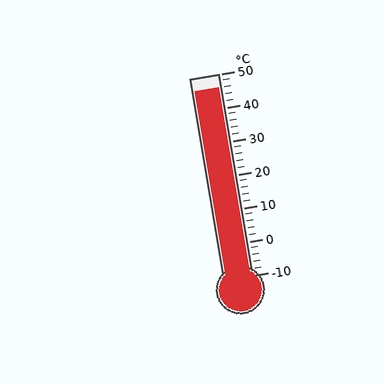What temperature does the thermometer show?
The thermometer shows approximately 46°C.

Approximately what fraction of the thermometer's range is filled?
The thermometer is filled to approximately 95% of its range.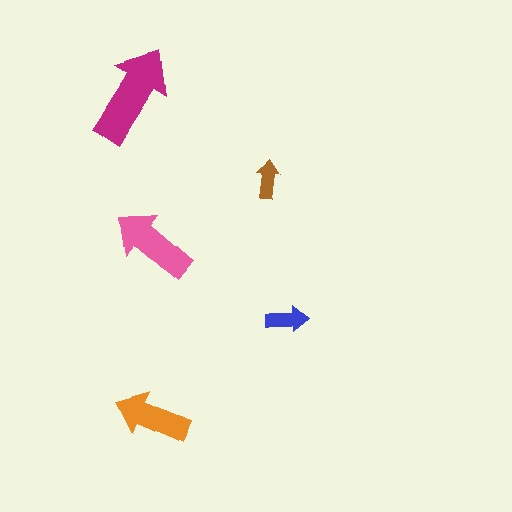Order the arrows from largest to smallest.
the magenta one, the pink one, the orange one, the blue one, the brown one.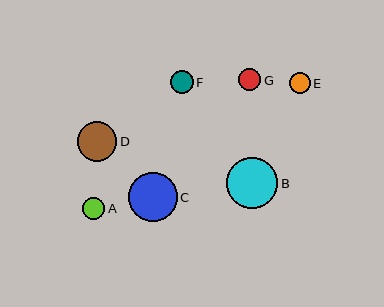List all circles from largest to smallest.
From largest to smallest: B, C, D, F, G, A, E.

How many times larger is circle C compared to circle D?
Circle C is approximately 1.2 times the size of circle D.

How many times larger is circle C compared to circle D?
Circle C is approximately 1.2 times the size of circle D.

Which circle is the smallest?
Circle E is the smallest with a size of approximately 20 pixels.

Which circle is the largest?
Circle B is the largest with a size of approximately 51 pixels.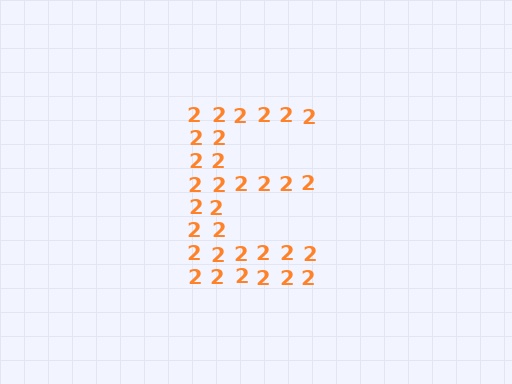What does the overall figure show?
The overall figure shows the letter E.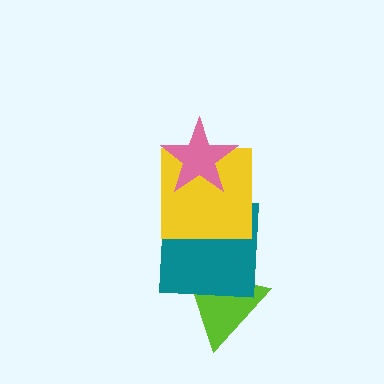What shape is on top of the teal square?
The yellow square is on top of the teal square.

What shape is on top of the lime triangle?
The teal square is on top of the lime triangle.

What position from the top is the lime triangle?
The lime triangle is 4th from the top.